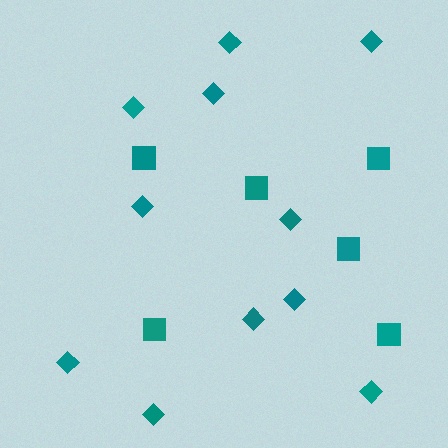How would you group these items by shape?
There are 2 groups: one group of diamonds (11) and one group of squares (6).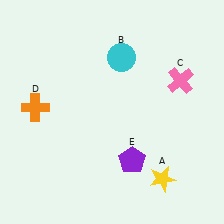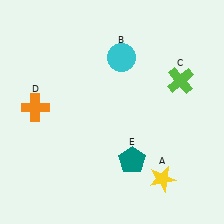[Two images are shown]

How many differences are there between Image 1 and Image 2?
There are 2 differences between the two images.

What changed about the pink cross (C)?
In Image 1, C is pink. In Image 2, it changed to lime.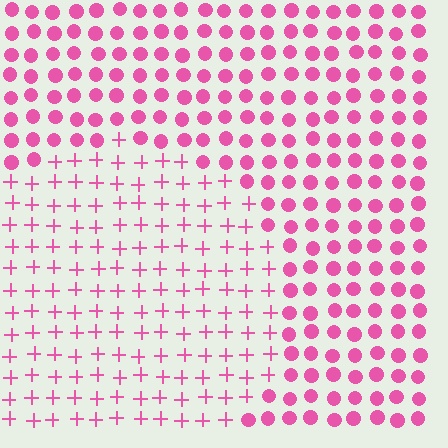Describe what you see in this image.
The image is filled with small pink elements arranged in a uniform grid. A circle-shaped region contains plus signs, while the surrounding area contains circles. The boundary is defined purely by the change in element shape.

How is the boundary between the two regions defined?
The boundary is defined by a change in element shape: plus signs inside vs. circles outside. All elements share the same color and spacing.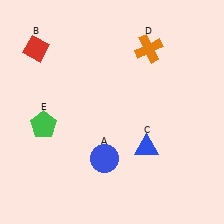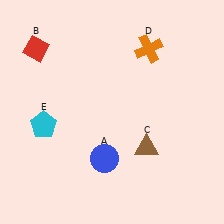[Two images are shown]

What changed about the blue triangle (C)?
In Image 1, C is blue. In Image 2, it changed to brown.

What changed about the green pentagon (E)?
In Image 1, E is green. In Image 2, it changed to cyan.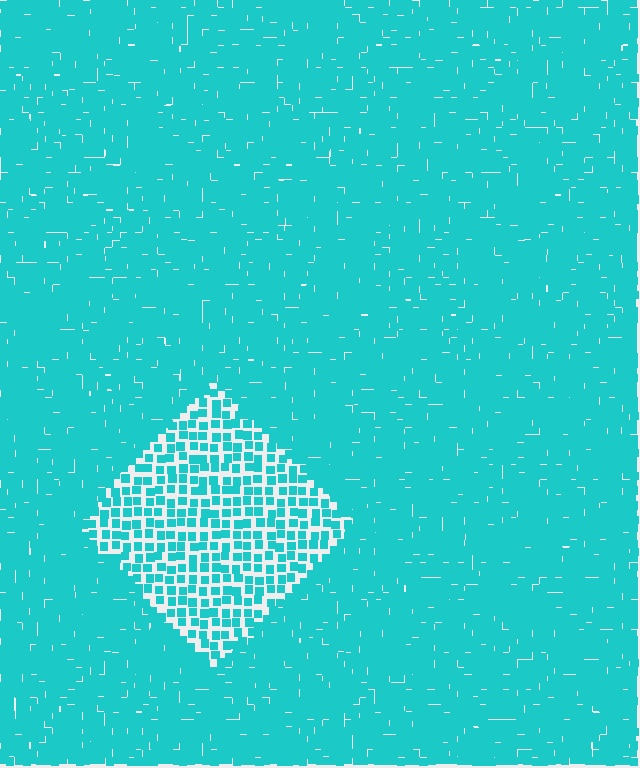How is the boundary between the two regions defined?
The boundary is defined by a change in element density (approximately 2.2x ratio). All elements are the same color, size, and shape.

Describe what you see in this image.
The image contains small cyan elements arranged at two different densities. A diamond-shaped region is visible where the elements are less densely packed than the surrounding area.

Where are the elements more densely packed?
The elements are more densely packed outside the diamond boundary.